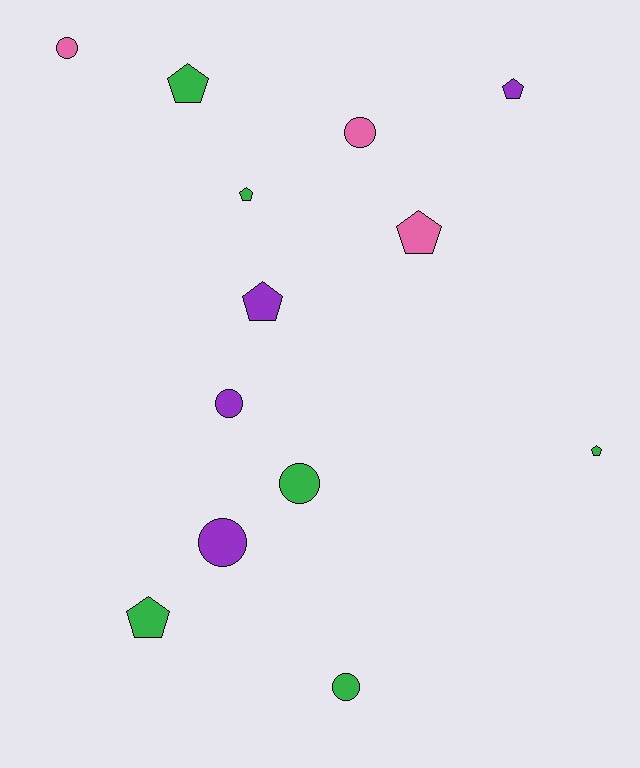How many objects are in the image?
There are 13 objects.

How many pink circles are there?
There are 2 pink circles.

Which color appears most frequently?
Green, with 6 objects.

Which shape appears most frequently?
Pentagon, with 7 objects.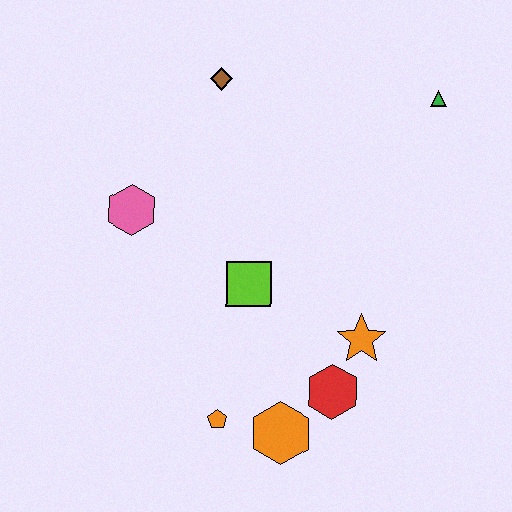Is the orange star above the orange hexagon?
Yes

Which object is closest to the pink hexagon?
The lime square is closest to the pink hexagon.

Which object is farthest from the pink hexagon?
The green triangle is farthest from the pink hexagon.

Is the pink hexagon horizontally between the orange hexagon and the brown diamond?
No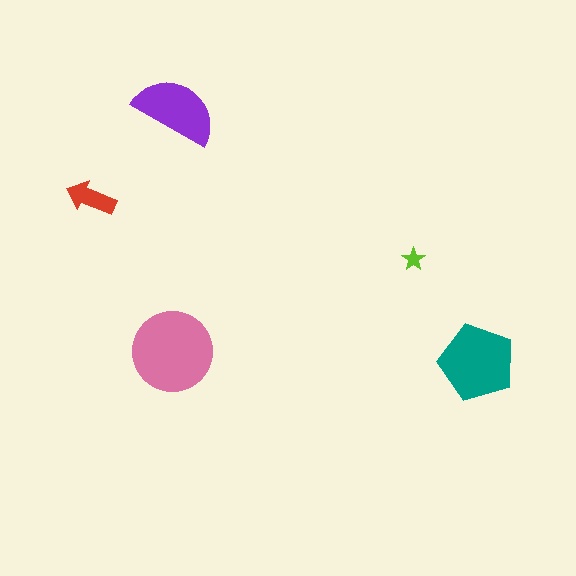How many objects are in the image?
There are 5 objects in the image.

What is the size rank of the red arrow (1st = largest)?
4th.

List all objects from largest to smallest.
The pink circle, the teal pentagon, the purple semicircle, the red arrow, the lime star.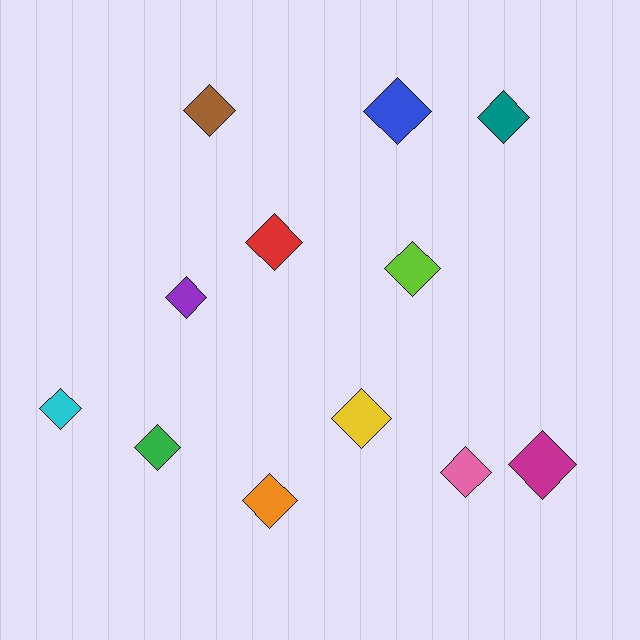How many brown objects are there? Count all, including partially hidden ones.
There is 1 brown object.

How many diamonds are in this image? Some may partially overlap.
There are 12 diamonds.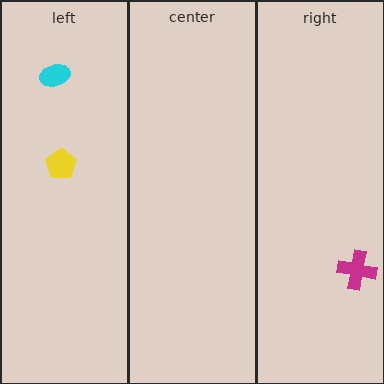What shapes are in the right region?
The magenta cross.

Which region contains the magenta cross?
The right region.